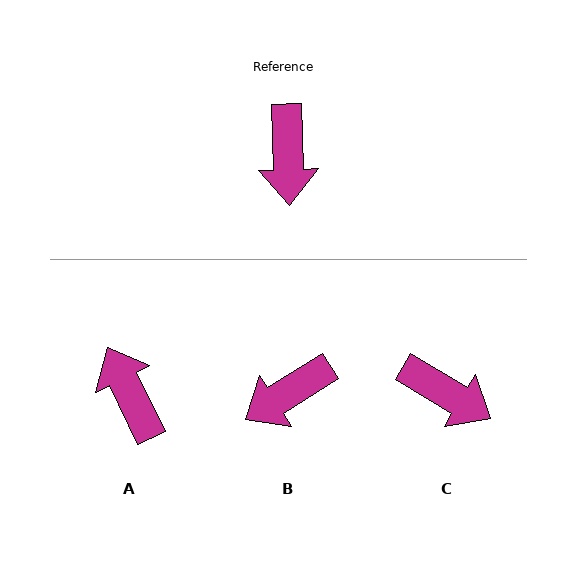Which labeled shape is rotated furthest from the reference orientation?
A, about 156 degrees away.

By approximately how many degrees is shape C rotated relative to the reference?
Approximately 58 degrees counter-clockwise.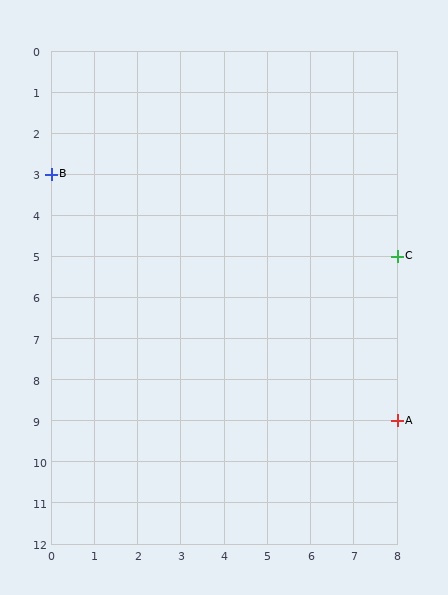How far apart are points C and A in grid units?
Points C and A are 4 rows apart.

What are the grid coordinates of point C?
Point C is at grid coordinates (8, 5).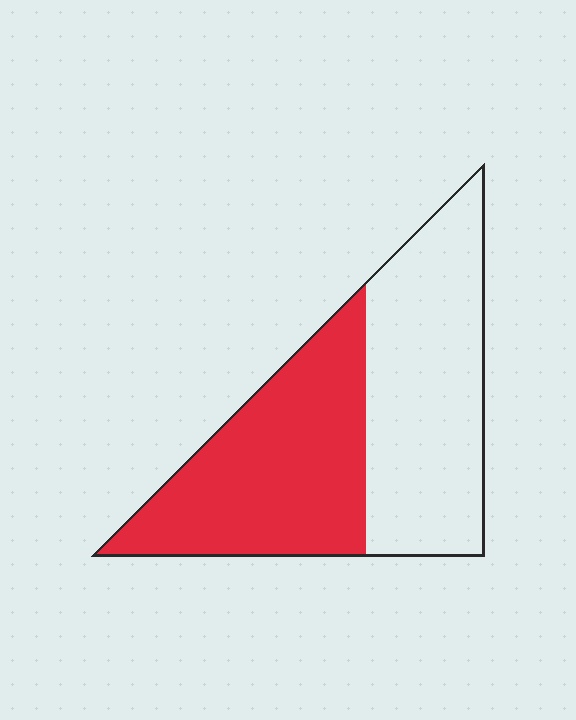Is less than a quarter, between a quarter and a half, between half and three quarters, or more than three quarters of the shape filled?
Between a quarter and a half.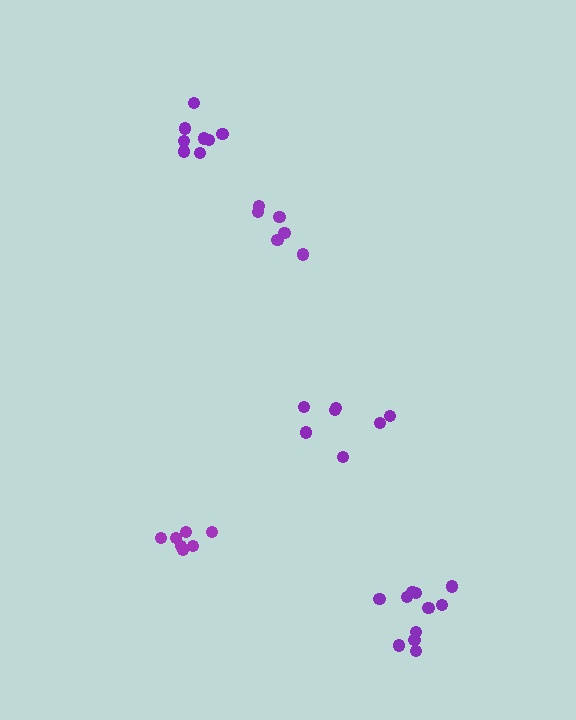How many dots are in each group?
Group 1: 7 dots, Group 2: 7 dots, Group 3: 6 dots, Group 4: 8 dots, Group 5: 11 dots (39 total).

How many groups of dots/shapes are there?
There are 5 groups.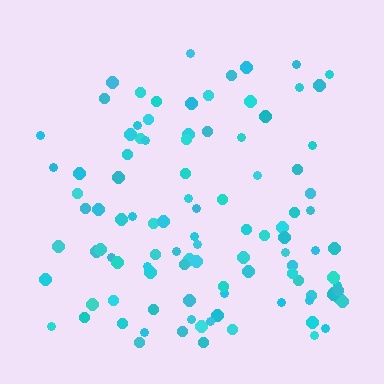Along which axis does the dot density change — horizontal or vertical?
Vertical.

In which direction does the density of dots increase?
From top to bottom, with the bottom side densest.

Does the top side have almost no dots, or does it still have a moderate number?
Still a moderate number, just noticeably fewer than the bottom.